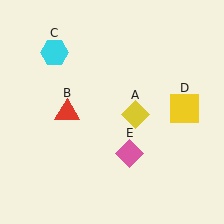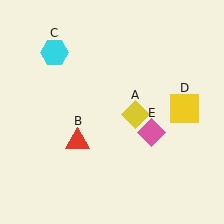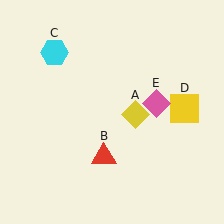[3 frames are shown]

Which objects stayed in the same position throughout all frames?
Yellow diamond (object A) and cyan hexagon (object C) and yellow square (object D) remained stationary.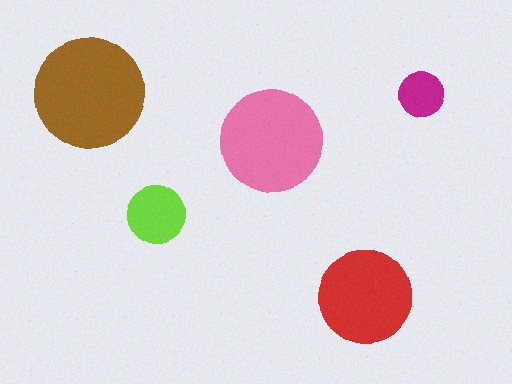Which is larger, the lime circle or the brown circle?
The brown one.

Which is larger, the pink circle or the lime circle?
The pink one.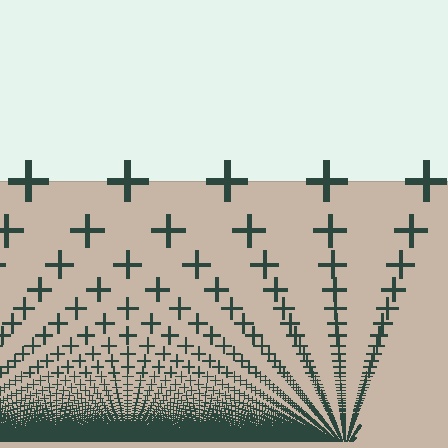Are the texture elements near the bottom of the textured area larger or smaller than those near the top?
Smaller. The gradient is inverted — elements near the bottom are smaller and denser.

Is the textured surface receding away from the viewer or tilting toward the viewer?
The surface appears to tilt toward the viewer. Texture elements get larger and sparser toward the top.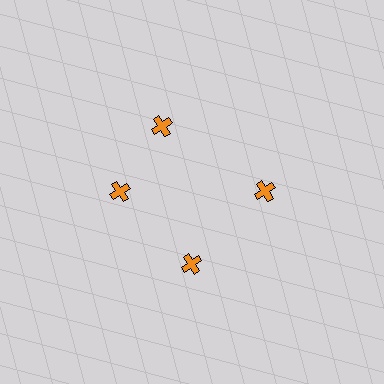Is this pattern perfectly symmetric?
No. The 4 orange crosses are arranged in a ring, but one element near the 12 o'clock position is rotated out of alignment along the ring, breaking the 4-fold rotational symmetry.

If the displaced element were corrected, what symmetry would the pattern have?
It would have 4-fold rotational symmetry — the pattern would map onto itself every 90 degrees.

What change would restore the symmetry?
The symmetry would be restored by rotating it back into even spacing with its neighbors so that all 4 crosses sit at equal angles and equal distance from the center.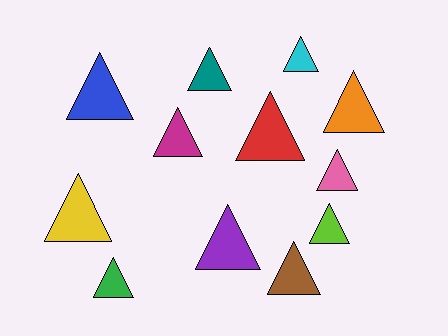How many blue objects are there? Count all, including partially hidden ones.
There is 1 blue object.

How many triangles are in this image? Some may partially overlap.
There are 12 triangles.